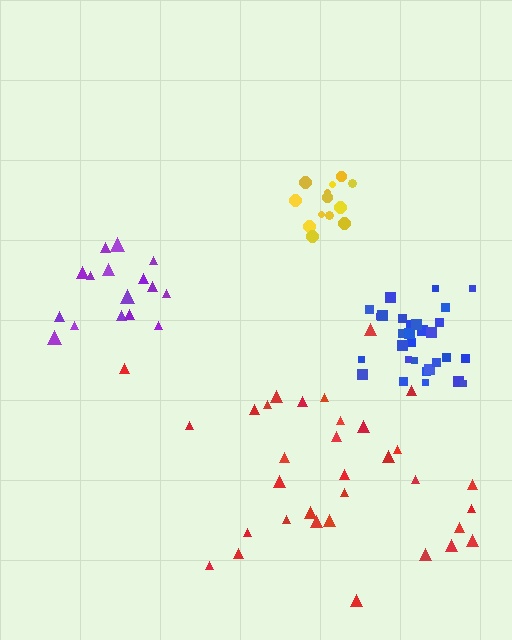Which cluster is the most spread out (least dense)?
Red.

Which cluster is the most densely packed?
Blue.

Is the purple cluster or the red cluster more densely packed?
Purple.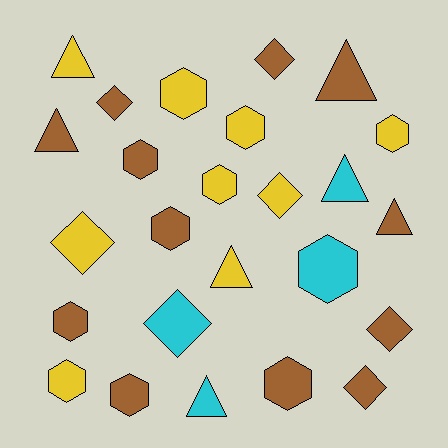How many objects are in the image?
There are 25 objects.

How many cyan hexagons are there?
There is 1 cyan hexagon.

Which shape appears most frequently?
Hexagon, with 11 objects.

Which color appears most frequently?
Brown, with 12 objects.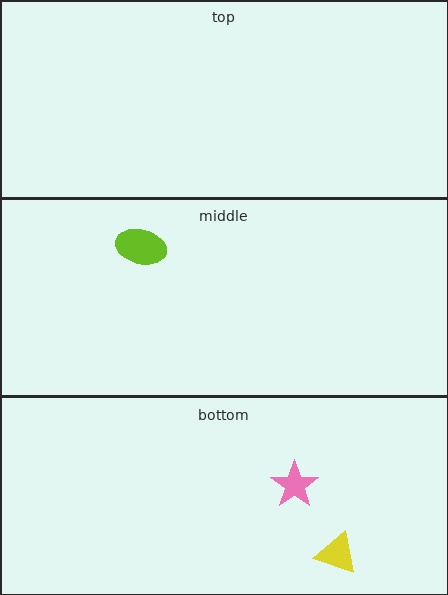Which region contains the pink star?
The bottom region.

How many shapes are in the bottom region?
2.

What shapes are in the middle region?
The lime ellipse.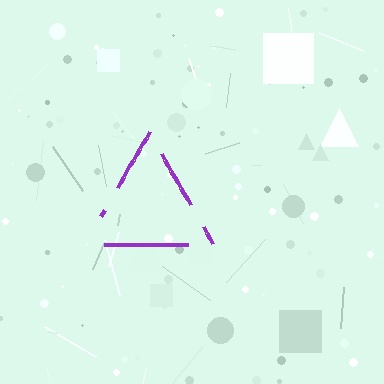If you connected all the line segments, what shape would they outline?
They would outline a triangle.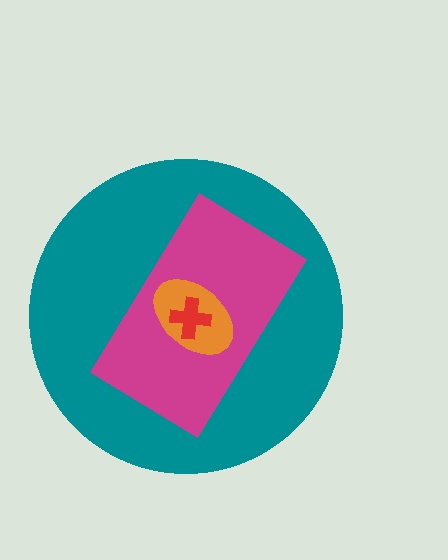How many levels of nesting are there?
4.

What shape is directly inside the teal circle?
The magenta rectangle.